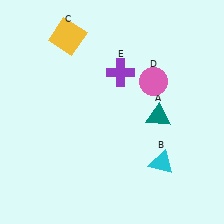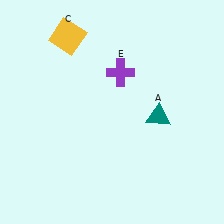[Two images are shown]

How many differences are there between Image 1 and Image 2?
There are 2 differences between the two images.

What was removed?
The pink circle (D), the cyan triangle (B) were removed in Image 2.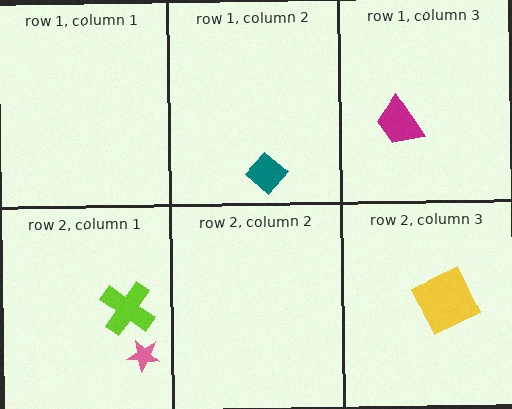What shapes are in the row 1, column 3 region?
The magenta trapezoid.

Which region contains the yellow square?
The row 2, column 3 region.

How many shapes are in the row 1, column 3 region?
1.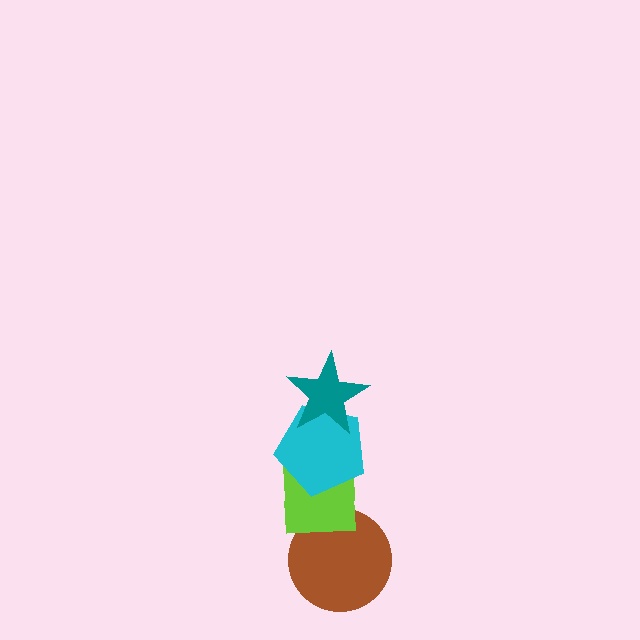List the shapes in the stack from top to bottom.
From top to bottom: the teal star, the cyan pentagon, the lime square, the brown circle.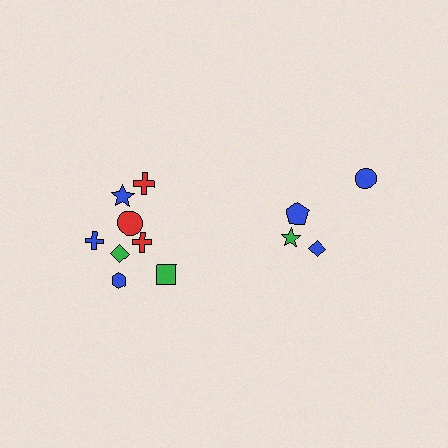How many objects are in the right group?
There are 4 objects.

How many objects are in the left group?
There are 8 objects.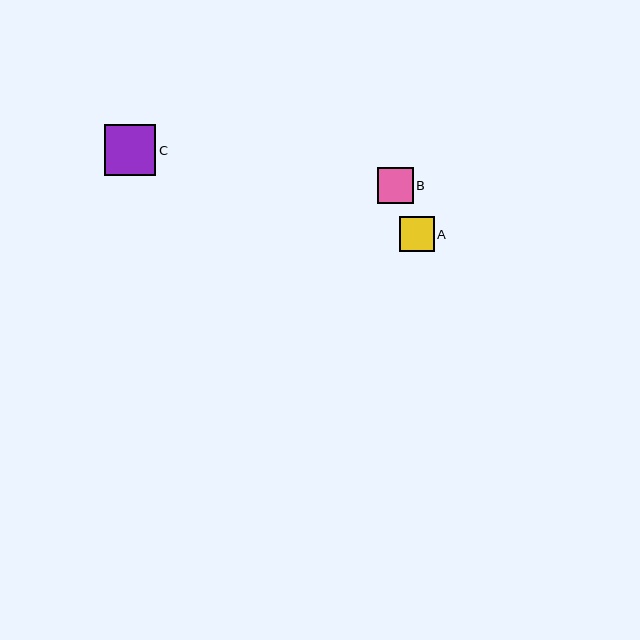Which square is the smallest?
Square A is the smallest with a size of approximately 35 pixels.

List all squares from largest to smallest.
From largest to smallest: C, B, A.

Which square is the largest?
Square C is the largest with a size of approximately 51 pixels.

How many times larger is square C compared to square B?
Square C is approximately 1.4 times the size of square B.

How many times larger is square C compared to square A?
Square C is approximately 1.5 times the size of square A.